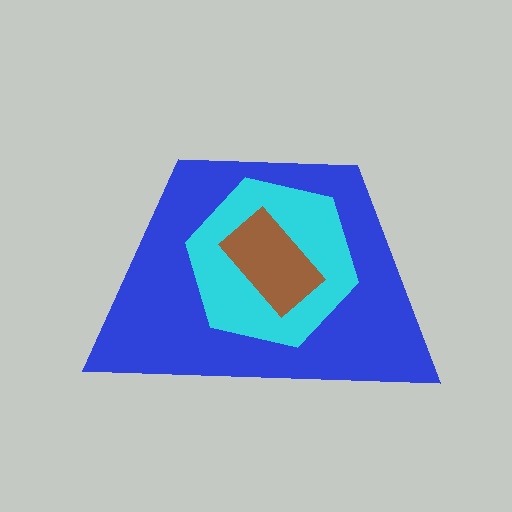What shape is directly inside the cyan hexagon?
The brown rectangle.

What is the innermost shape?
The brown rectangle.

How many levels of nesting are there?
3.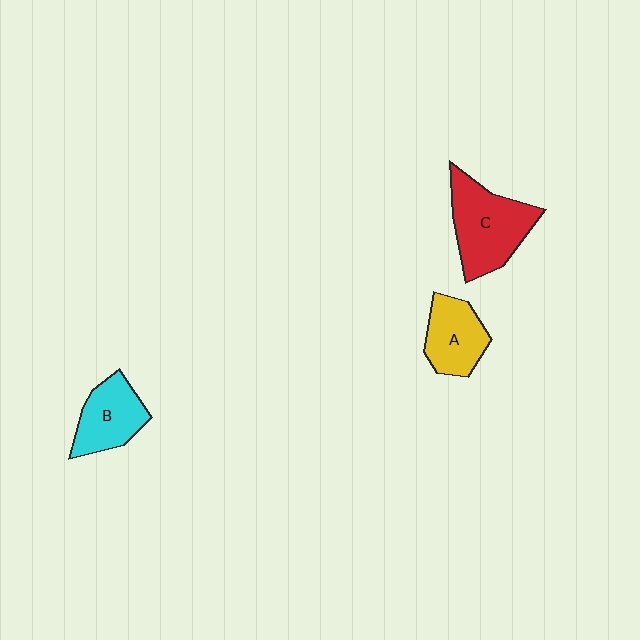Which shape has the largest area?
Shape C (red).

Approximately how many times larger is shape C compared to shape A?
Approximately 1.5 times.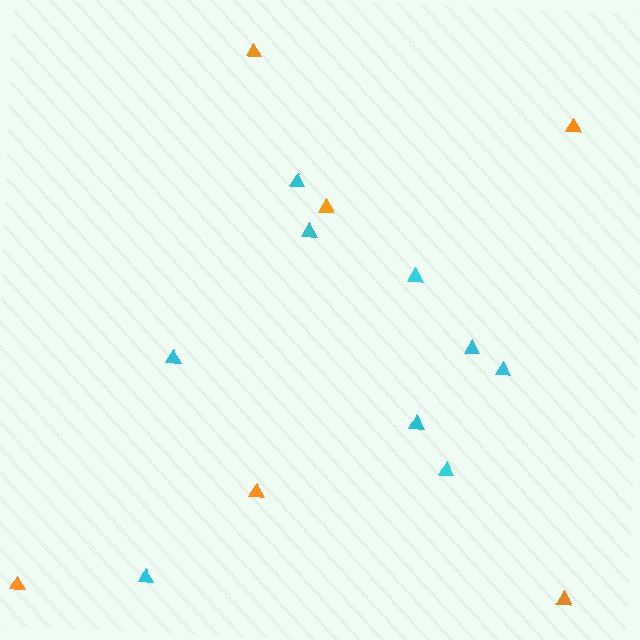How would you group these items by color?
There are 2 groups: one group of orange triangles (6) and one group of cyan triangles (9).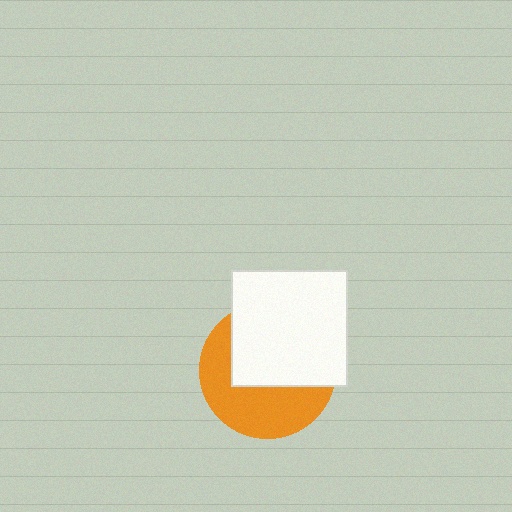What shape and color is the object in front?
The object in front is a white square.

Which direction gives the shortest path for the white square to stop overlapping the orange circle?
Moving up gives the shortest separation.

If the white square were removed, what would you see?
You would see the complete orange circle.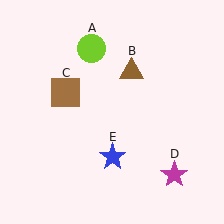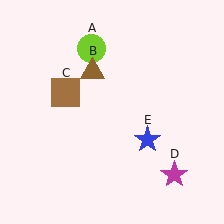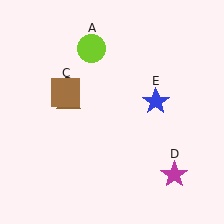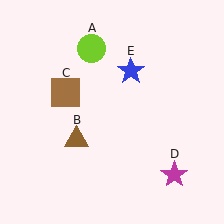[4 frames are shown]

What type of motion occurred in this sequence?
The brown triangle (object B), blue star (object E) rotated counterclockwise around the center of the scene.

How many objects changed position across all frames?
2 objects changed position: brown triangle (object B), blue star (object E).